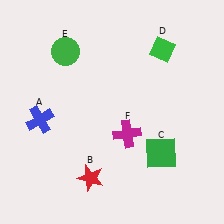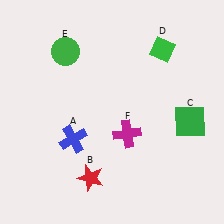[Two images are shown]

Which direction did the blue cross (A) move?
The blue cross (A) moved right.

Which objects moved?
The objects that moved are: the blue cross (A), the green square (C).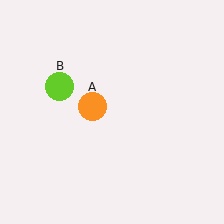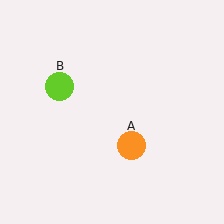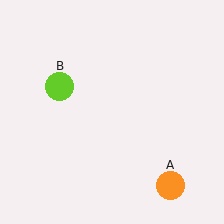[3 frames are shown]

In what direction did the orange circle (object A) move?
The orange circle (object A) moved down and to the right.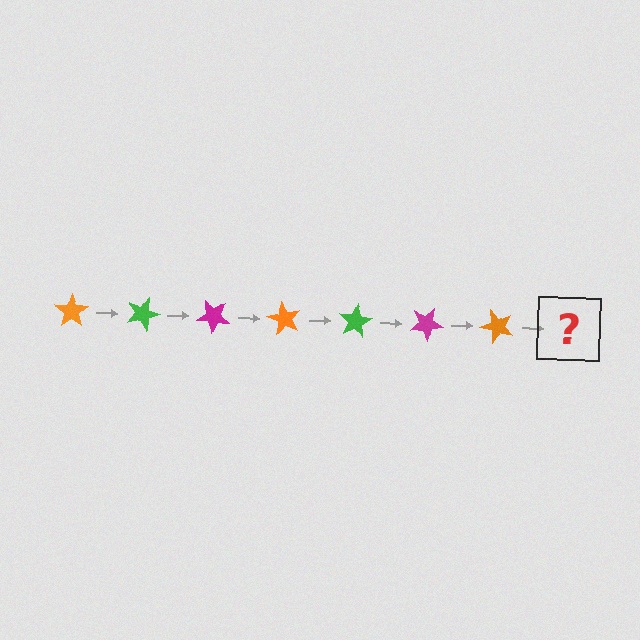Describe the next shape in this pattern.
It should be a green star, rotated 140 degrees from the start.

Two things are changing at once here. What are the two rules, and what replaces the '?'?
The two rules are that it rotates 20 degrees each step and the color cycles through orange, green, and magenta. The '?' should be a green star, rotated 140 degrees from the start.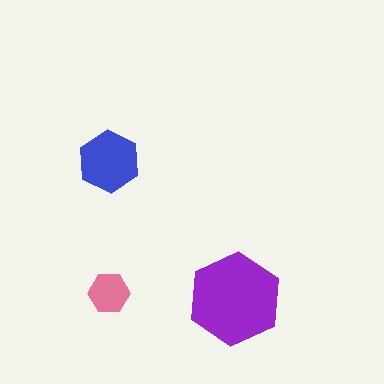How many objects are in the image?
There are 3 objects in the image.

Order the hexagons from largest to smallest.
the purple one, the blue one, the pink one.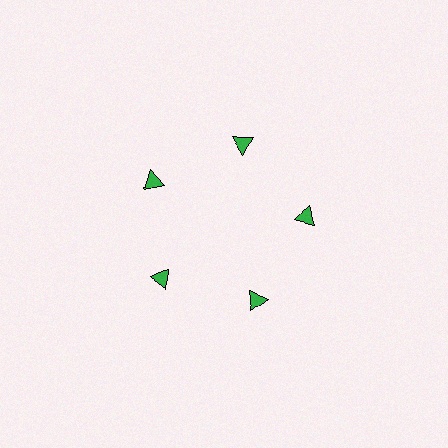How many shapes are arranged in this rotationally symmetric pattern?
There are 5 shapes, arranged in 5 groups of 1.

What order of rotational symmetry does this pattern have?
This pattern has 5-fold rotational symmetry.